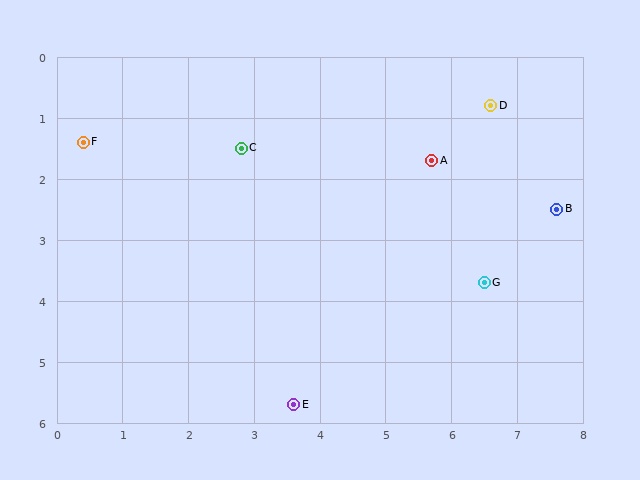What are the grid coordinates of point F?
Point F is at approximately (0.4, 1.4).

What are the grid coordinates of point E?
Point E is at approximately (3.6, 5.7).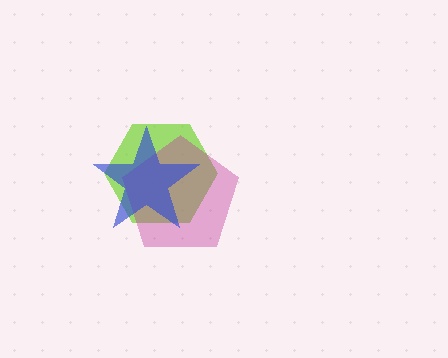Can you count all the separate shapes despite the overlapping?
Yes, there are 3 separate shapes.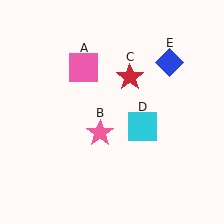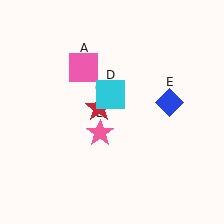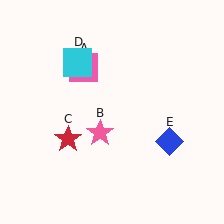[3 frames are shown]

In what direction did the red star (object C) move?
The red star (object C) moved down and to the left.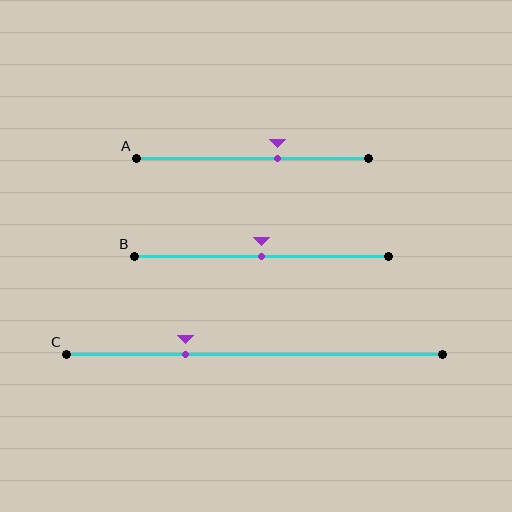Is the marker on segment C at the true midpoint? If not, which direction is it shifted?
No, the marker on segment C is shifted to the left by about 18% of the segment length.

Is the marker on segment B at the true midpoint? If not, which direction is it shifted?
Yes, the marker on segment B is at the true midpoint.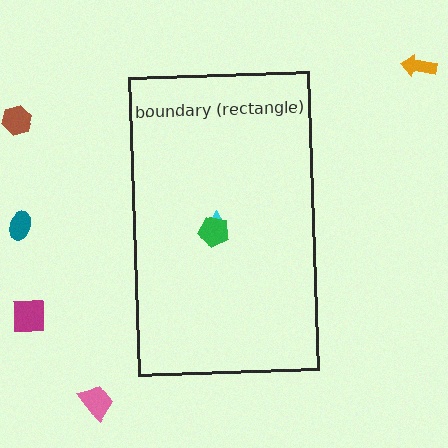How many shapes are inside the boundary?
2 inside, 5 outside.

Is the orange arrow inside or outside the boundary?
Outside.